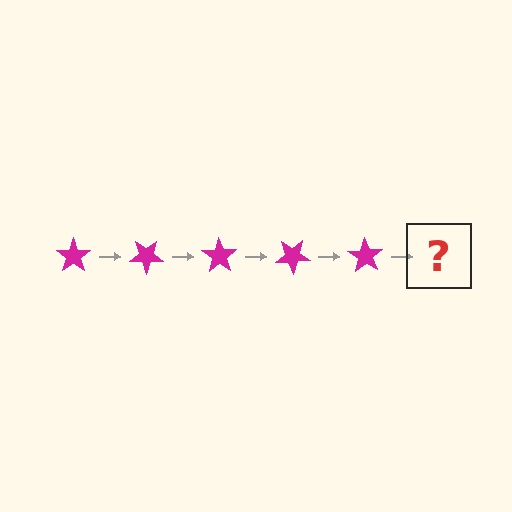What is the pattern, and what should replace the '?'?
The pattern is that the star rotates 35 degrees each step. The '?' should be a magenta star rotated 175 degrees.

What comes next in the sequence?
The next element should be a magenta star rotated 175 degrees.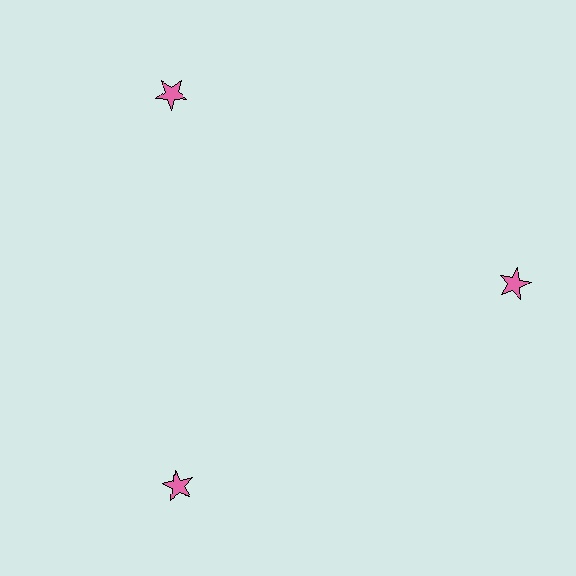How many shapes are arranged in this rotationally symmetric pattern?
There are 3 shapes, arranged in 3 groups of 1.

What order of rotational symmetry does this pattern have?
This pattern has 3-fold rotational symmetry.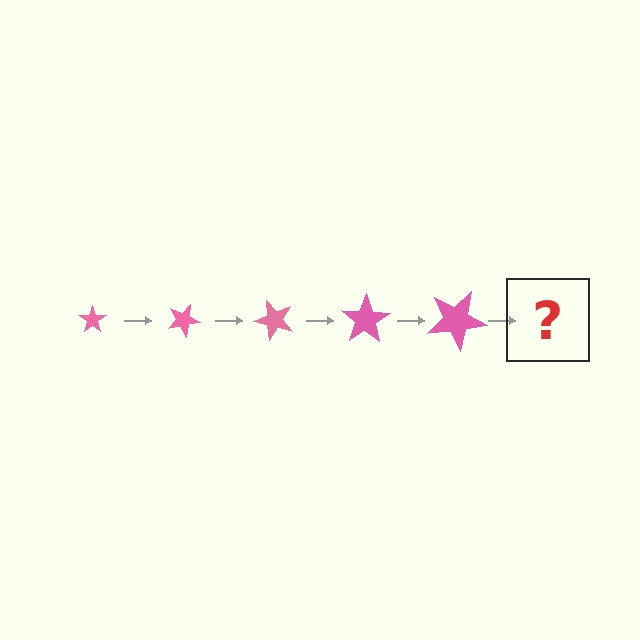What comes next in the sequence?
The next element should be a star, larger than the previous one and rotated 125 degrees from the start.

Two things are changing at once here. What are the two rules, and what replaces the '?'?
The two rules are that the star grows larger each step and it rotates 25 degrees each step. The '?' should be a star, larger than the previous one and rotated 125 degrees from the start.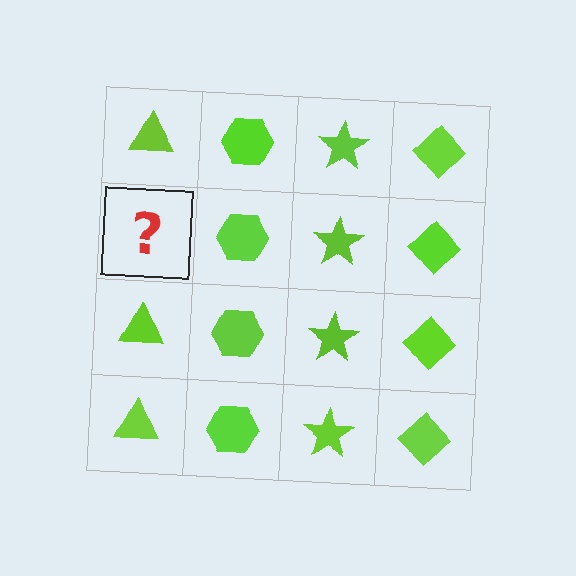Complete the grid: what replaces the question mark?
The question mark should be replaced with a lime triangle.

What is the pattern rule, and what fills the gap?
The rule is that each column has a consistent shape. The gap should be filled with a lime triangle.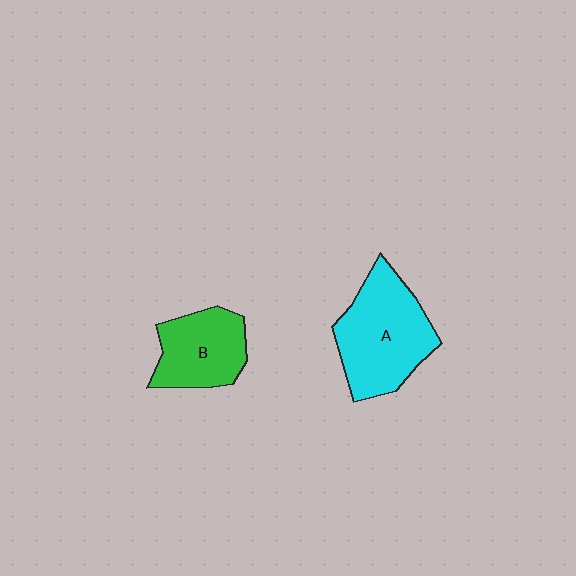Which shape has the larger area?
Shape A (cyan).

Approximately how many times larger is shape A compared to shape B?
Approximately 1.4 times.